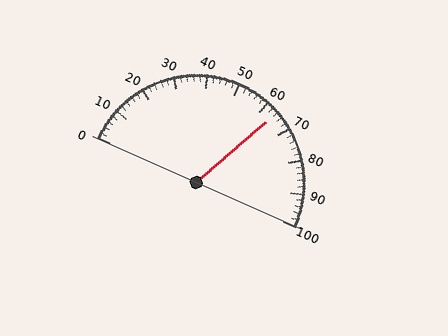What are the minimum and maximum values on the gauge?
The gauge ranges from 0 to 100.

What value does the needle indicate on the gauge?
The needle indicates approximately 64.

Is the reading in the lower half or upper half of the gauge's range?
The reading is in the upper half of the range (0 to 100).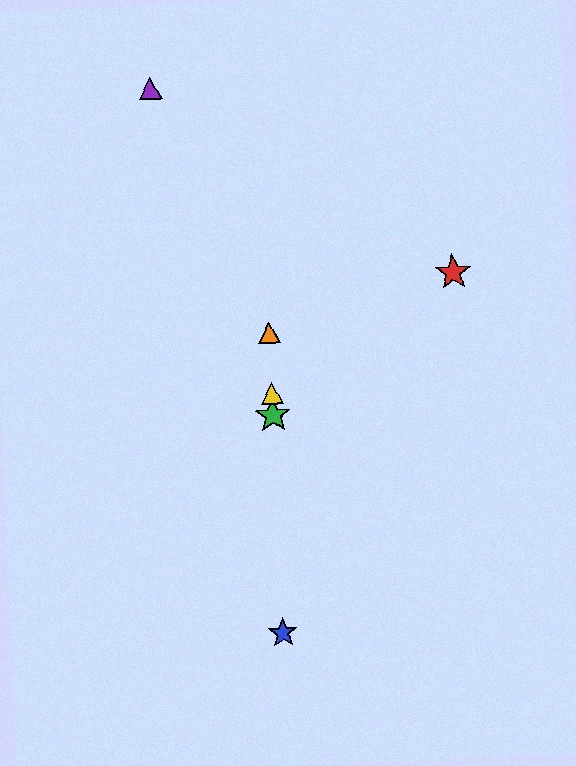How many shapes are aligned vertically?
4 shapes (the blue star, the green star, the yellow triangle, the orange triangle) are aligned vertically.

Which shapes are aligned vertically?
The blue star, the green star, the yellow triangle, the orange triangle are aligned vertically.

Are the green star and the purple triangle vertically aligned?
No, the green star is at x≈273 and the purple triangle is at x≈150.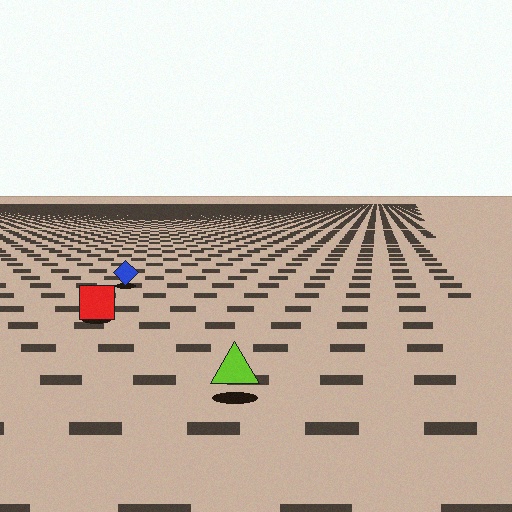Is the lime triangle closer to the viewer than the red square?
Yes. The lime triangle is closer — you can tell from the texture gradient: the ground texture is coarser near it.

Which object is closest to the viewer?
The lime triangle is closest. The texture marks near it are larger and more spread out.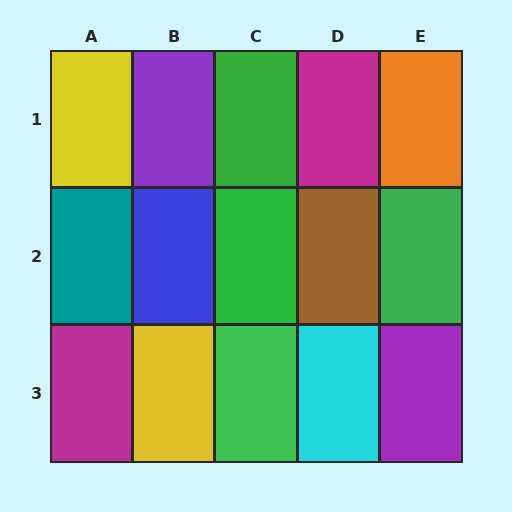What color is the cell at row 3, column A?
Magenta.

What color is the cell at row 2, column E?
Green.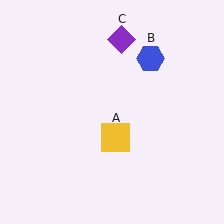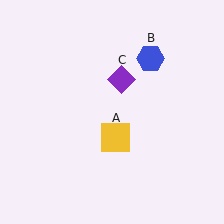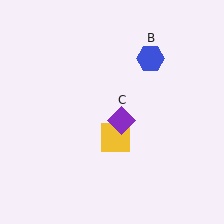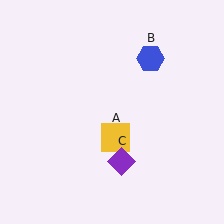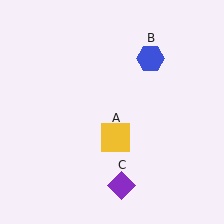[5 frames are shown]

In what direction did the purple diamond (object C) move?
The purple diamond (object C) moved down.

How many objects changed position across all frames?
1 object changed position: purple diamond (object C).